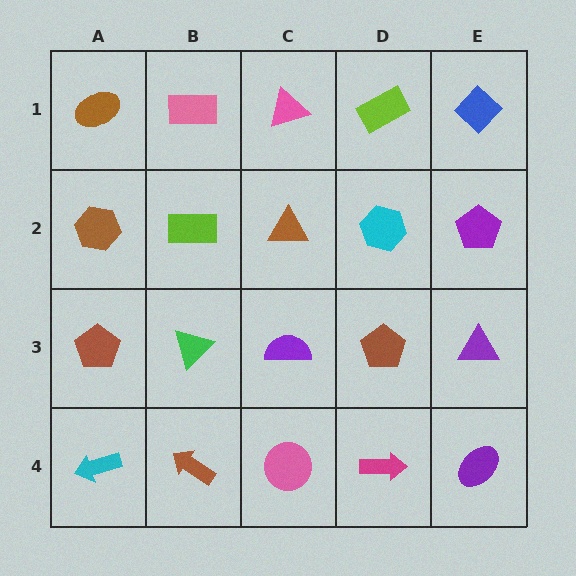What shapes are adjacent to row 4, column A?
A brown pentagon (row 3, column A), a brown arrow (row 4, column B).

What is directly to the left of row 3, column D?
A purple semicircle.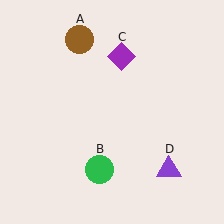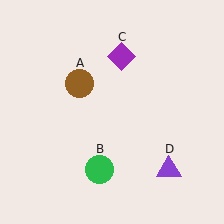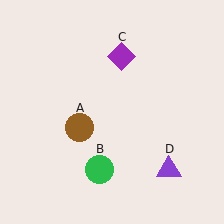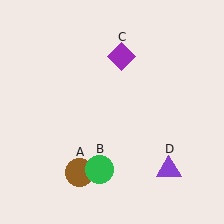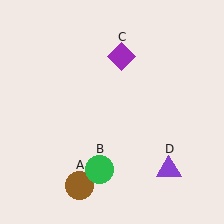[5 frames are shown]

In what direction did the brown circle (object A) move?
The brown circle (object A) moved down.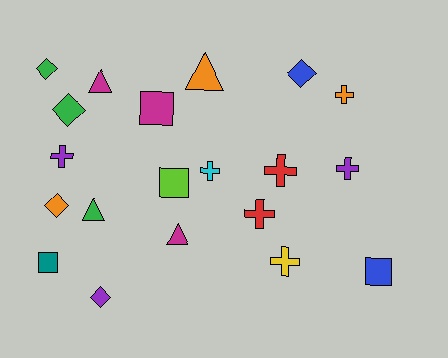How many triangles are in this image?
There are 4 triangles.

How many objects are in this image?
There are 20 objects.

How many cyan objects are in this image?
There is 1 cyan object.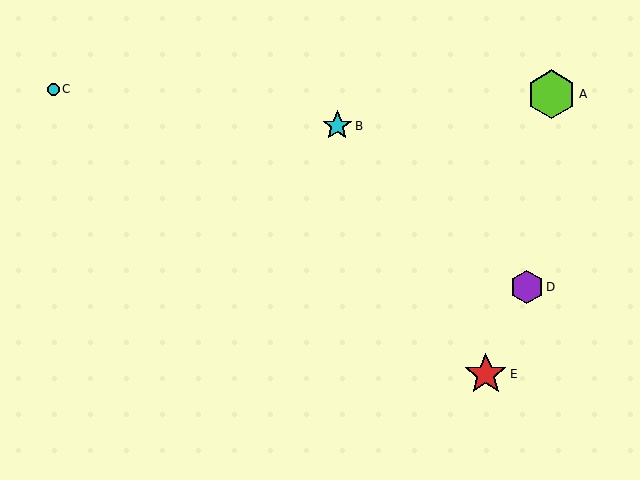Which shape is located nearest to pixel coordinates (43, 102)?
The cyan circle (labeled C) at (53, 89) is nearest to that location.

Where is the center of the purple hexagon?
The center of the purple hexagon is at (527, 287).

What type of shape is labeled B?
Shape B is a cyan star.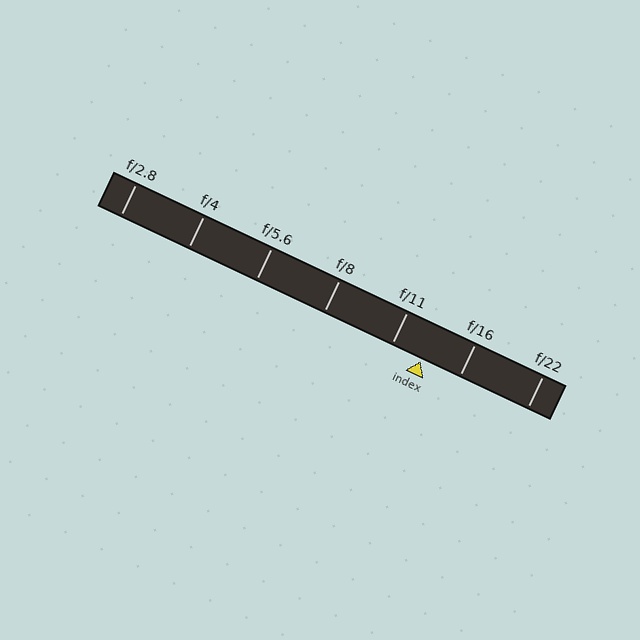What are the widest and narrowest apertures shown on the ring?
The widest aperture shown is f/2.8 and the narrowest is f/22.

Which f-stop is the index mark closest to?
The index mark is closest to f/11.